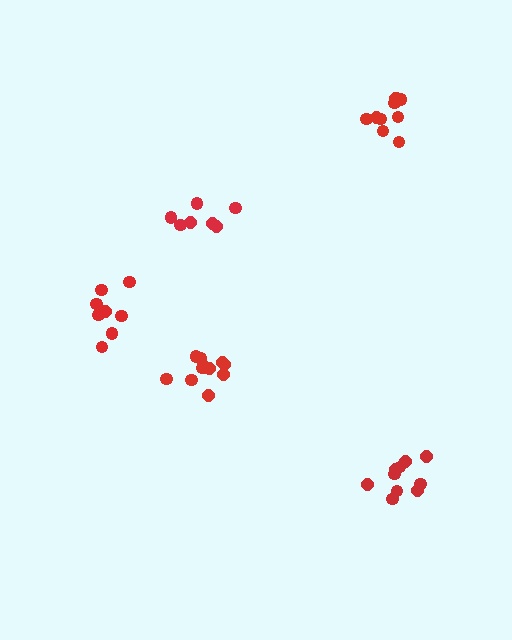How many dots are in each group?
Group 1: 10 dots, Group 2: 8 dots, Group 3: 10 dots, Group 4: 7 dots, Group 5: 11 dots (46 total).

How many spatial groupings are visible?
There are 5 spatial groupings.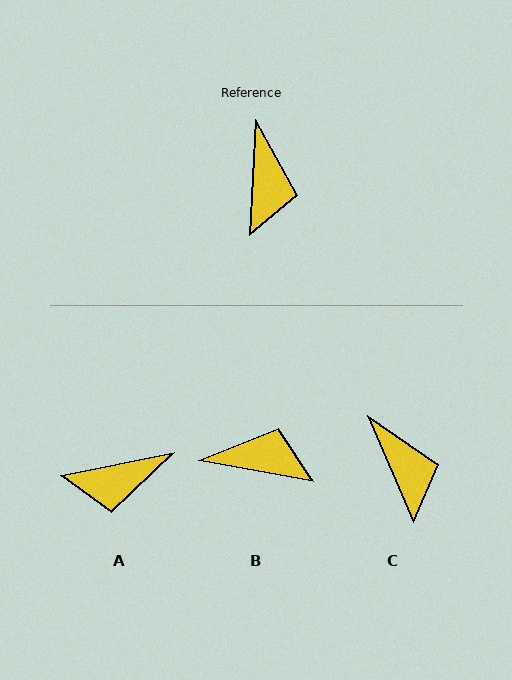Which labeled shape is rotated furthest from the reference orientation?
B, about 83 degrees away.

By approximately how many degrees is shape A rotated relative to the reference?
Approximately 75 degrees clockwise.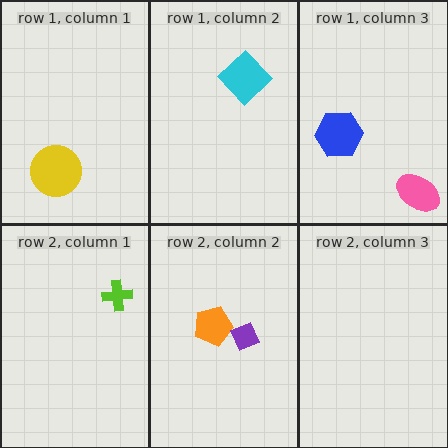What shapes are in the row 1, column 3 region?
The pink ellipse, the blue hexagon.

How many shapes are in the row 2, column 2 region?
2.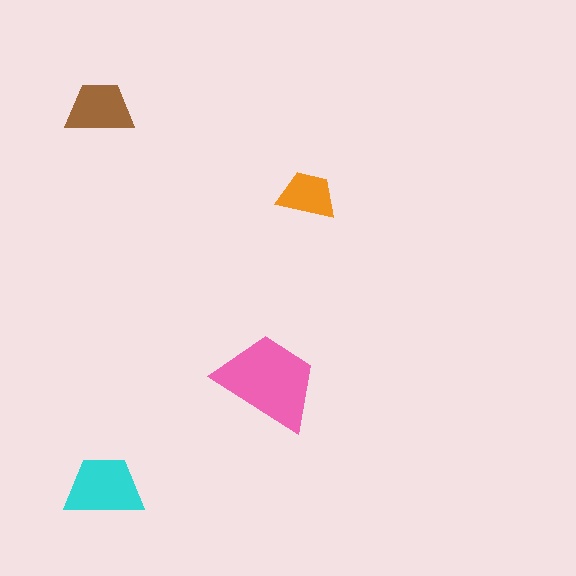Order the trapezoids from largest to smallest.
the pink one, the cyan one, the brown one, the orange one.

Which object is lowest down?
The cyan trapezoid is bottommost.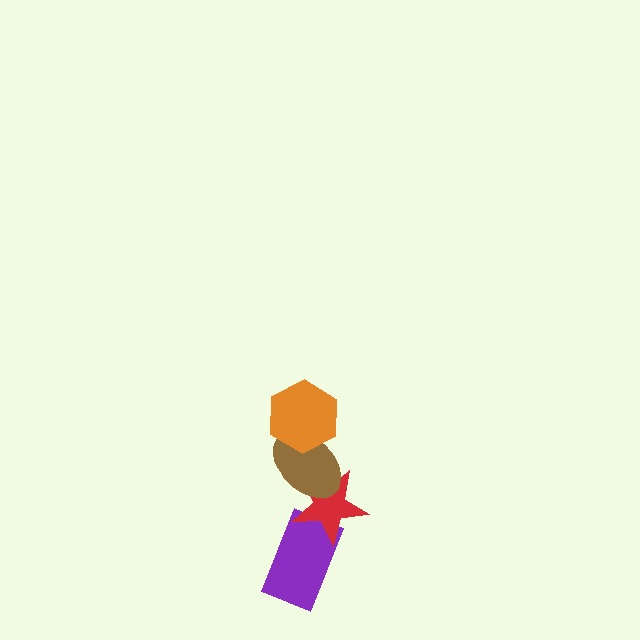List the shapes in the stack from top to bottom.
From top to bottom: the orange hexagon, the brown ellipse, the red star, the purple rectangle.